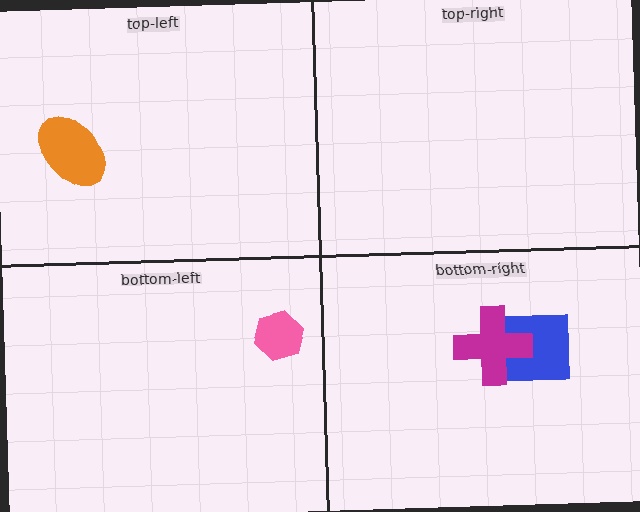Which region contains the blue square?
The bottom-right region.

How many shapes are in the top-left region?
1.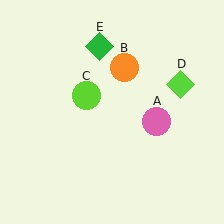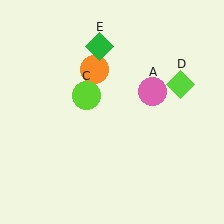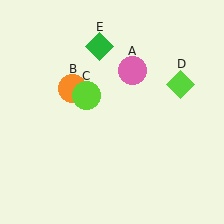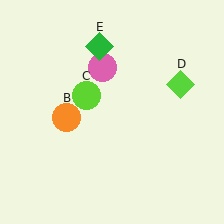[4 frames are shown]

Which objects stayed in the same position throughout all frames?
Lime circle (object C) and lime diamond (object D) and green diamond (object E) remained stationary.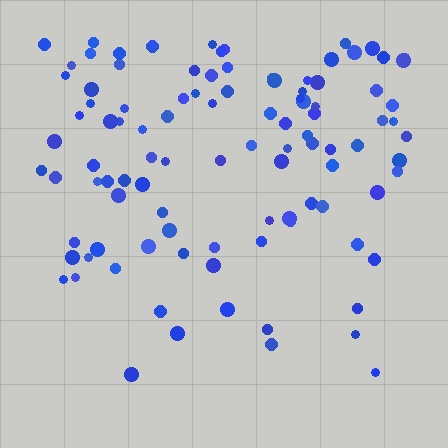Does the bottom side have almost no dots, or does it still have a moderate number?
Still a moderate number, just noticeably fewer than the top.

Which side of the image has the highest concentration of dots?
The top.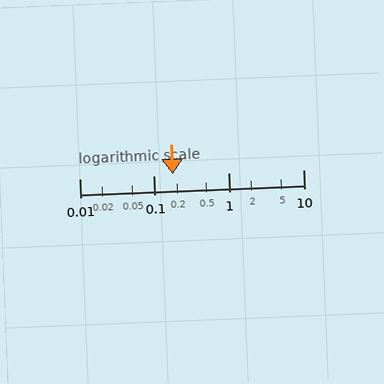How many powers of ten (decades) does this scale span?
The scale spans 3 decades, from 0.01 to 10.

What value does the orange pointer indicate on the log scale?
The pointer indicates approximately 0.18.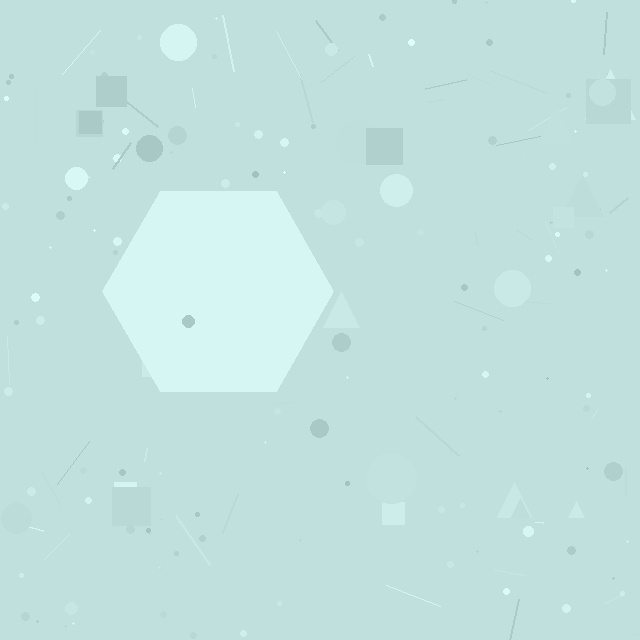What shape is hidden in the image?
A hexagon is hidden in the image.